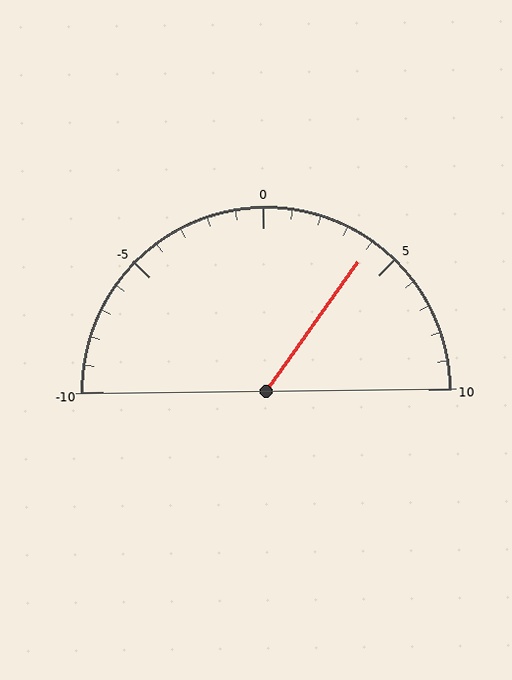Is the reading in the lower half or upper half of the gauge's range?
The reading is in the upper half of the range (-10 to 10).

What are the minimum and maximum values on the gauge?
The gauge ranges from -10 to 10.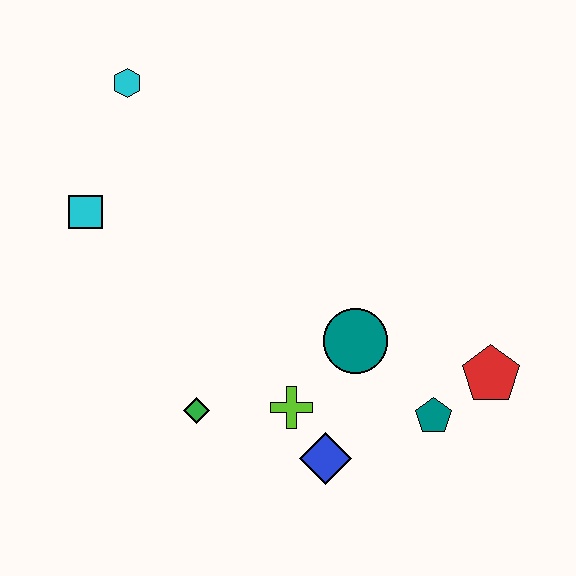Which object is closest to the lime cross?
The blue diamond is closest to the lime cross.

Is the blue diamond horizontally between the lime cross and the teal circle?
Yes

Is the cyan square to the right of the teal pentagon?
No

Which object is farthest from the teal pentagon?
The cyan hexagon is farthest from the teal pentagon.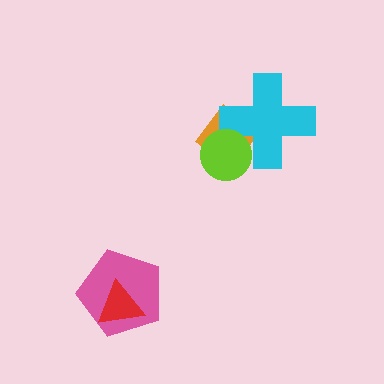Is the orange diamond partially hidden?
Yes, it is partially covered by another shape.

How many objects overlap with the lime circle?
2 objects overlap with the lime circle.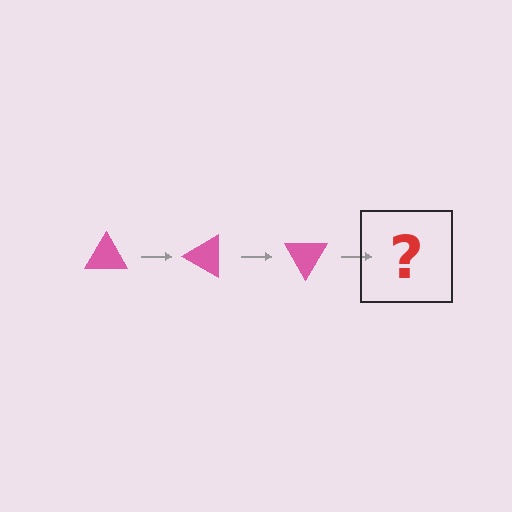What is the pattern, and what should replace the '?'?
The pattern is that the triangle rotates 30 degrees each step. The '?' should be a pink triangle rotated 90 degrees.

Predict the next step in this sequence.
The next step is a pink triangle rotated 90 degrees.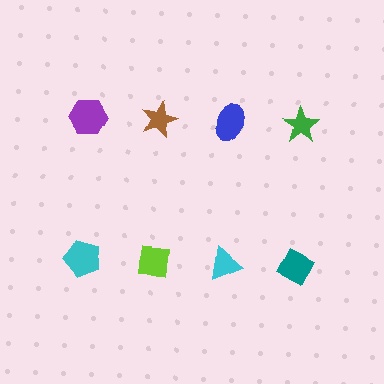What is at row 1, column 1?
A purple hexagon.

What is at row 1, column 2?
A brown star.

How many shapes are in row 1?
4 shapes.